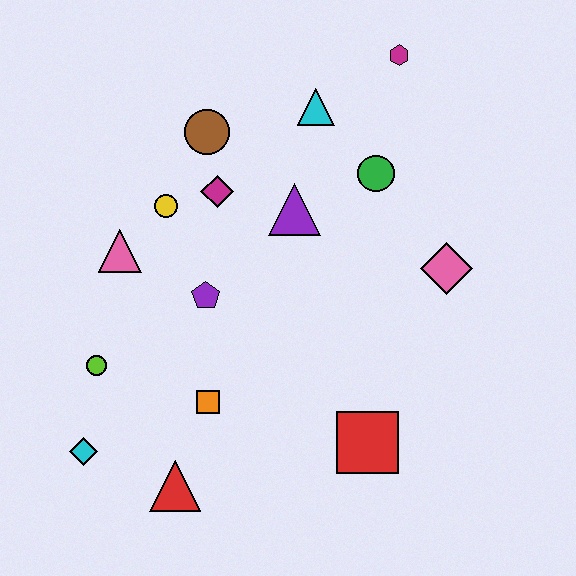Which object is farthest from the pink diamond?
The cyan diamond is farthest from the pink diamond.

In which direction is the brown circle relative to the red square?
The brown circle is above the red square.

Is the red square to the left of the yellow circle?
No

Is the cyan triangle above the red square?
Yes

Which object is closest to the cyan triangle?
The green circle is closest to the cyan triangle.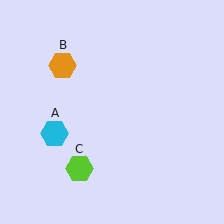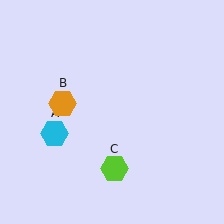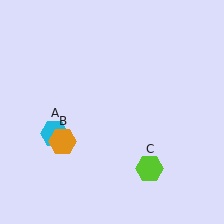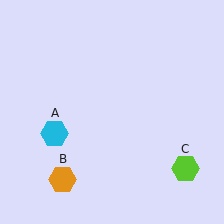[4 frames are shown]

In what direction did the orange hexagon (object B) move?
The orange hexagon (object B) moved down.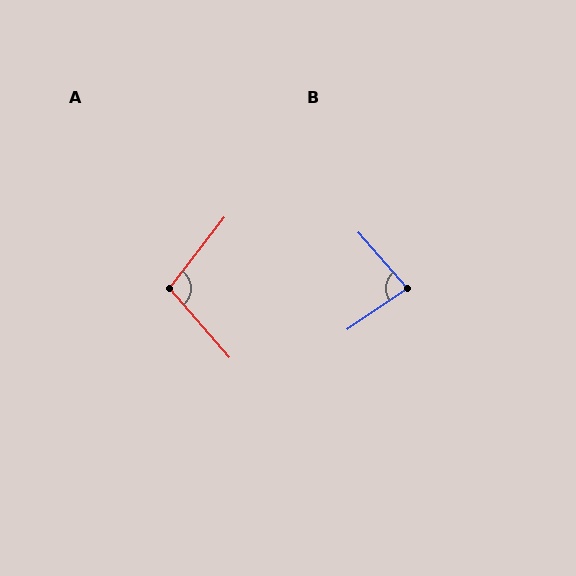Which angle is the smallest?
B, at approximately 83 degrees.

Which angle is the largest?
A, at approximately 101 degrees.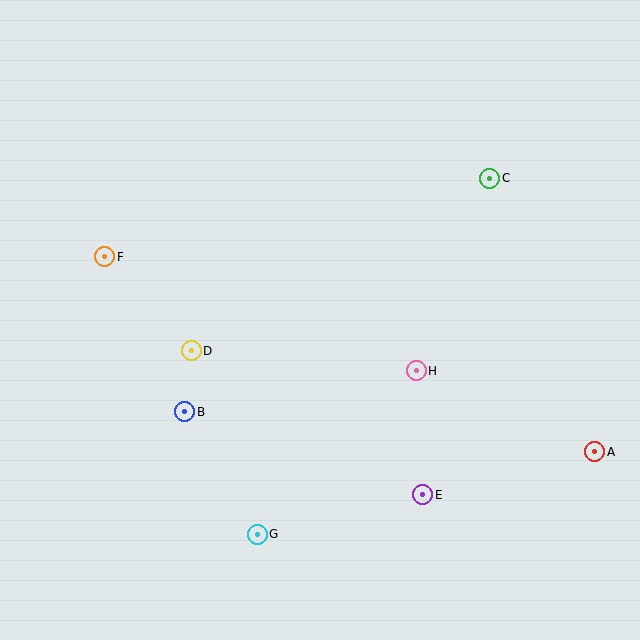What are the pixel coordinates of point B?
Point B is at (185, 412).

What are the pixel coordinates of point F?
Point F is at (105, 257).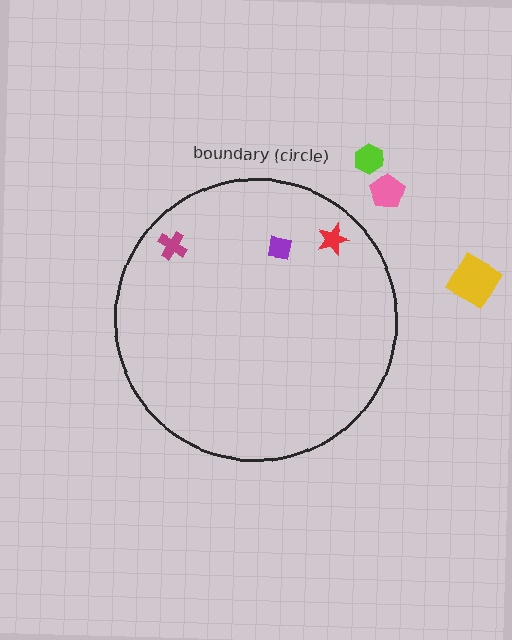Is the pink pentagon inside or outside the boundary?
Outside.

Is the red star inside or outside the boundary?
Inside.